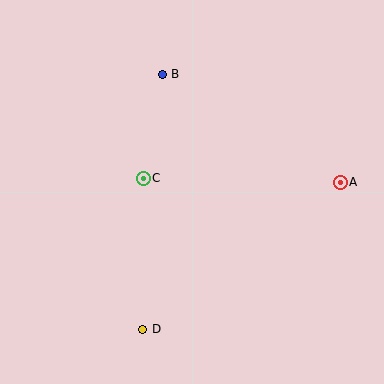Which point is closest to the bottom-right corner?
Point A is closest to the bottom-right corner.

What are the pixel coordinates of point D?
Point D is at (143, 329).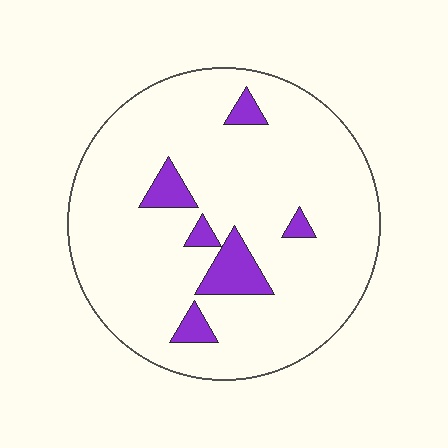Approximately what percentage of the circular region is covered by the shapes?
Approximately 10%.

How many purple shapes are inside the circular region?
6.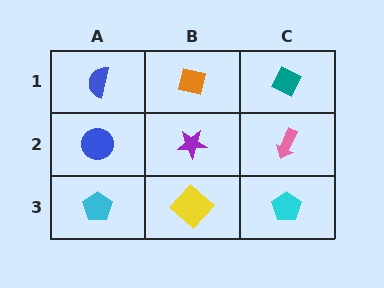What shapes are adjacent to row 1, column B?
A purple star (row 2, column B), a blue semicircle (row 1, column A), a teal diamond (row 1, column C).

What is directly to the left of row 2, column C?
A purple star.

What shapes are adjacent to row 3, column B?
A purple star (row 2, column B), a cyan pentagon (row 3, column A), a cyan pentagon (row 3, column C).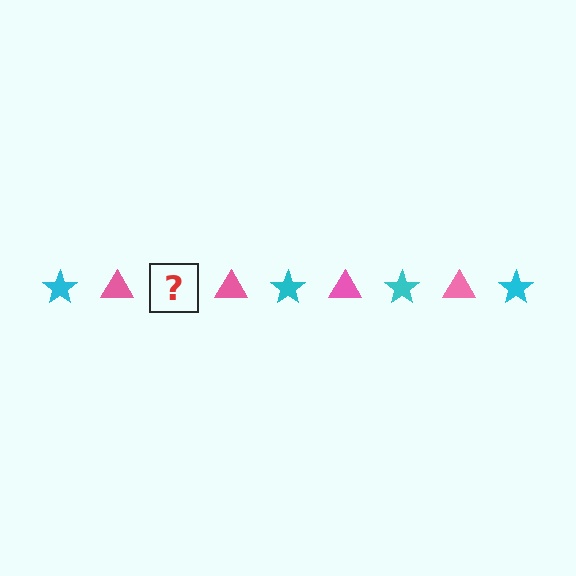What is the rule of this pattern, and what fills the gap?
The rule is that the pattern alternates between cyan star and pink triangle. The gap should be filled with a cyan star.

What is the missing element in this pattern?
The missing element is a cyan star.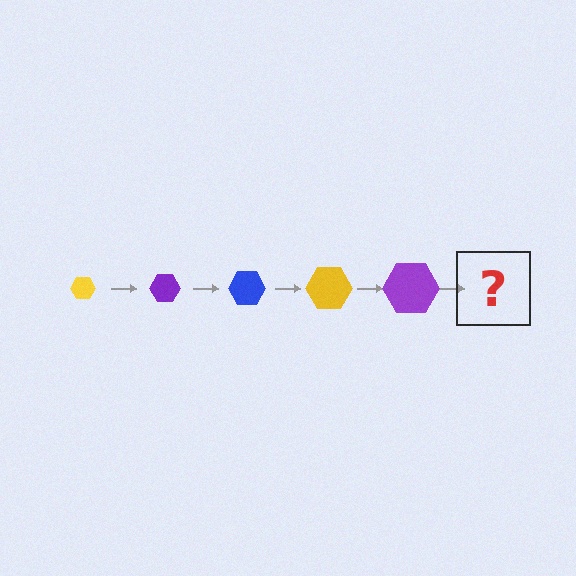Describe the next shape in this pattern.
It should be a blue hexagon, larger than the previous one.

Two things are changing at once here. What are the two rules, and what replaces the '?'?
The two rules are that the hexagon grows larger each step and the color cycles through yellow, purple, and blue. The '?' should be a blue hexagon, larger than the previous one.